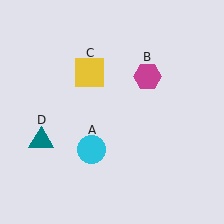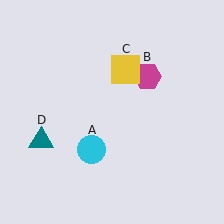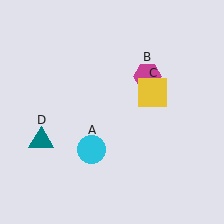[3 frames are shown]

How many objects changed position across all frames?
1 object changed position: yellow square (object C).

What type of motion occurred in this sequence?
The yellow square (object C) rotated clockwise around the center of the scene.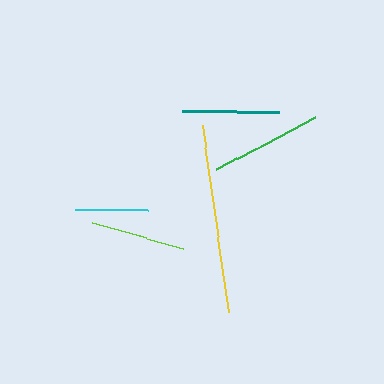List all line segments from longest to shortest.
From longest to shortest: yellow, green, teal, lime, cyan.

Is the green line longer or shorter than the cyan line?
The green line is longer than the cyan line.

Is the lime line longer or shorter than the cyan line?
The lime line is longer than the cyan line.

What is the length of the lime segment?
The lime segment is approximately 96 pixels long.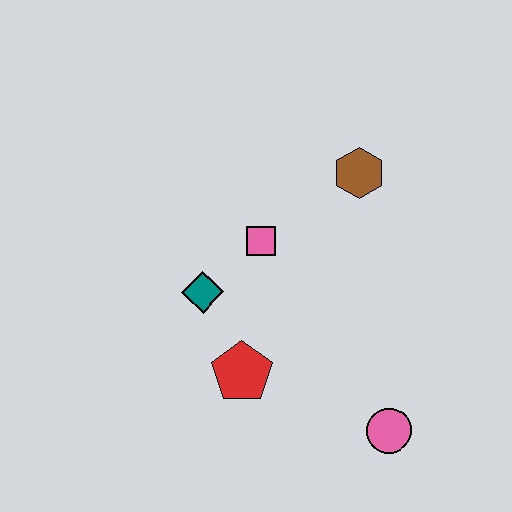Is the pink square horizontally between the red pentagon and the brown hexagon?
Yes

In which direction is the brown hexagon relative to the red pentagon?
The brown hexagon is above the red pentagon.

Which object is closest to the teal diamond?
The pink square is closest to the teal diamond.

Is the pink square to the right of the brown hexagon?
No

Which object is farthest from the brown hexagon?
The pink circle is farthest from the brown hexagon.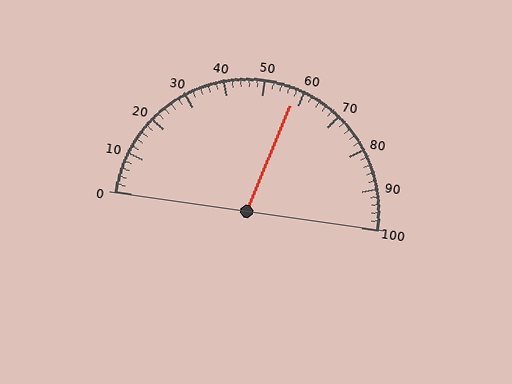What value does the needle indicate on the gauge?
The needle indicates approximately 58.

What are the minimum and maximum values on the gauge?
The gauge ranges from 0 to 100.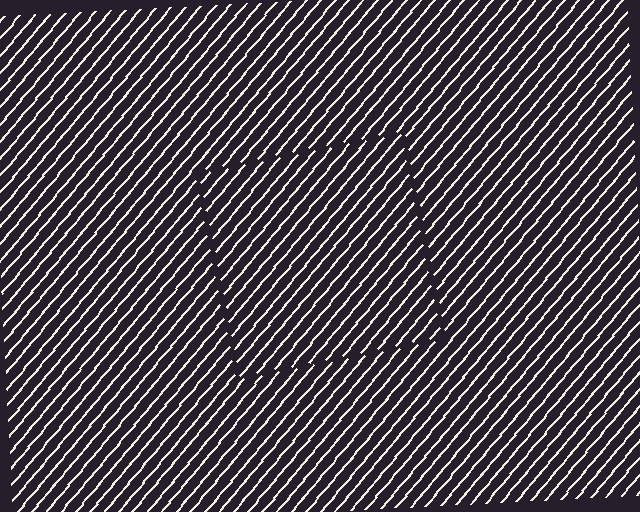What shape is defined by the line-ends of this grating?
An illusory square. The interior of the shape contains the same grating, shifted by half a period — the contour is defined by the phase discontinuity where line-ends from the inner and outer gratings abut.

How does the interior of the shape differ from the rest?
The interior of the shape contains the same grating, shifted by half a period — the contour is defined by the phase discontinuity where line-ends from the inner and outer gratings abut.